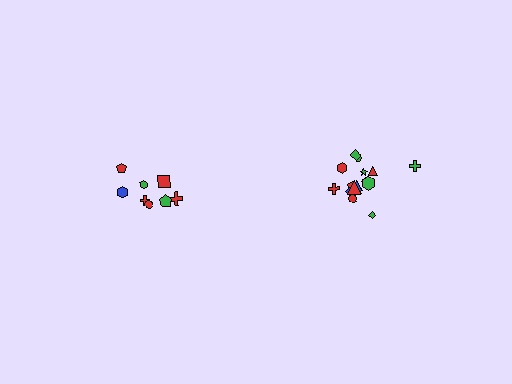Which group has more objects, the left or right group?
The right group.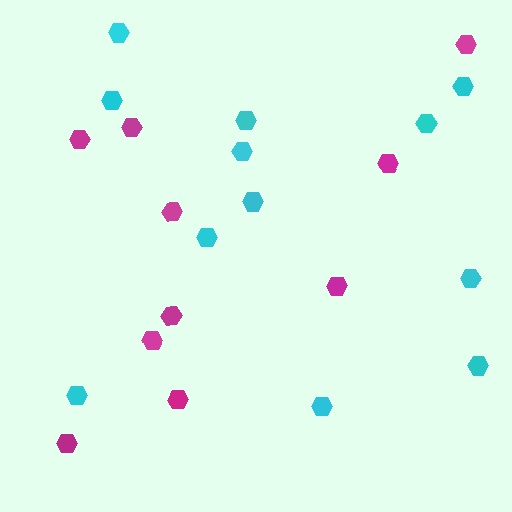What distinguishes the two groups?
There are 2 groups: one group of cyan hexagons (12) and one group of magenta hexagons (10).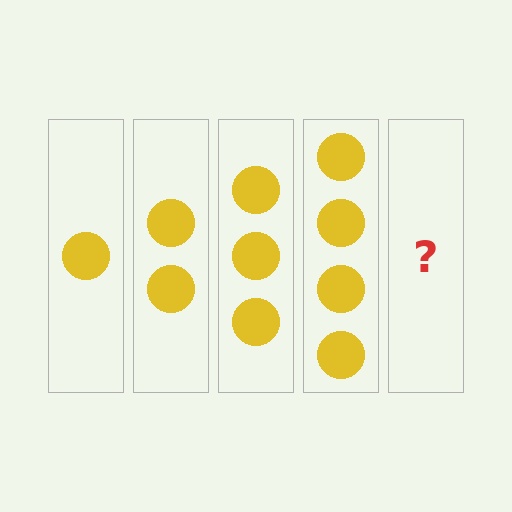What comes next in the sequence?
The next element should be 5 circles.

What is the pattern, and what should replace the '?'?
The pattern is that each step adds one more circle. The '?' should be 5 circles.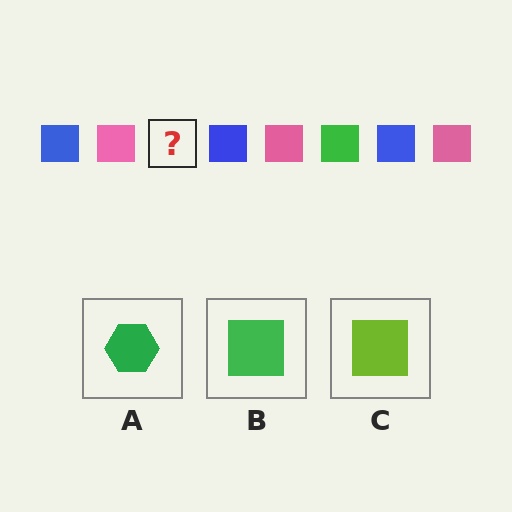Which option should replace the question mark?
Option B.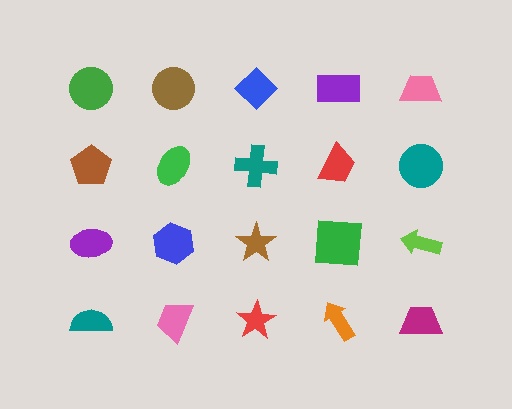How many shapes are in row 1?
5 shapes.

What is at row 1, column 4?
A purple rectangle.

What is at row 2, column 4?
A red trapezoid.